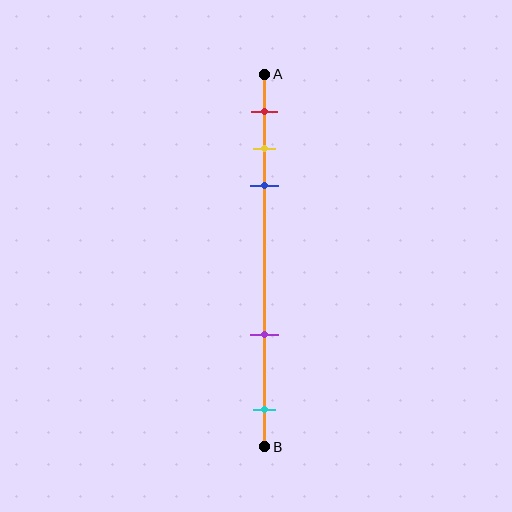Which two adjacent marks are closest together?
The yellow and blue marks are the closest adjacent pair.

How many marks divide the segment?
There are 5 marks dividing the segment.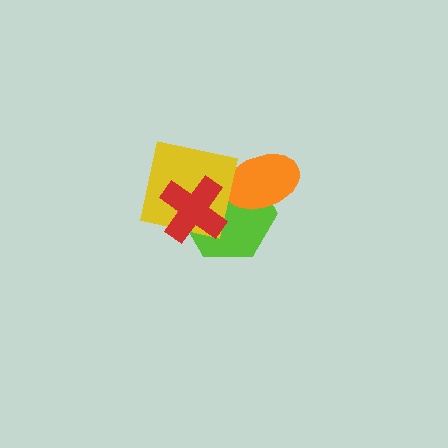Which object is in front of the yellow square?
The red cross is in front of the yellow square.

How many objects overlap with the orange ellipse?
1 object overlaps with the orange ellipse.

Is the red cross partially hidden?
No, no other shape covers it.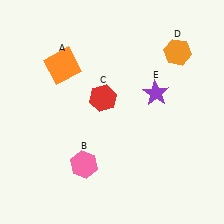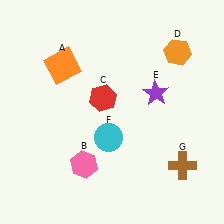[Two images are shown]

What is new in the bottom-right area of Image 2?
A brown cross (G) was added in the bottom-right area of Image 2.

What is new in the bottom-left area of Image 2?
A cyan circle (F) was added in the bottom-left area of Image 2.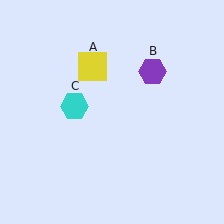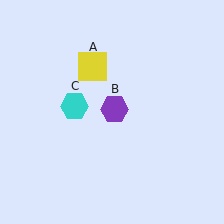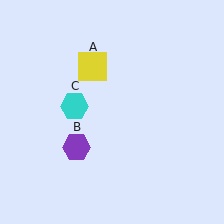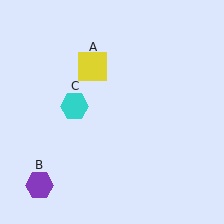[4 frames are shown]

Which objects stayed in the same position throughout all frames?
Yellow square (object A) and cyan hexagon (object C) remained stationary.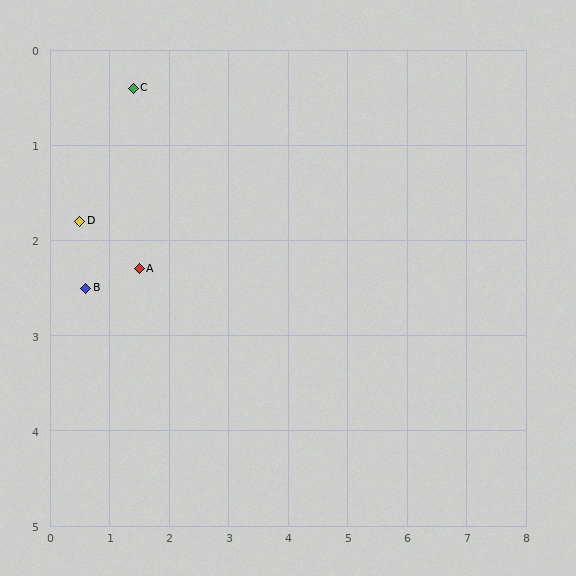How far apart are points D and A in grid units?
Points D and A are about 1.1 grid units apart.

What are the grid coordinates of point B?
Point B is at approximately (0.6, 2.5).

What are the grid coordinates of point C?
Point C is at approximately (1.4, 0.4).